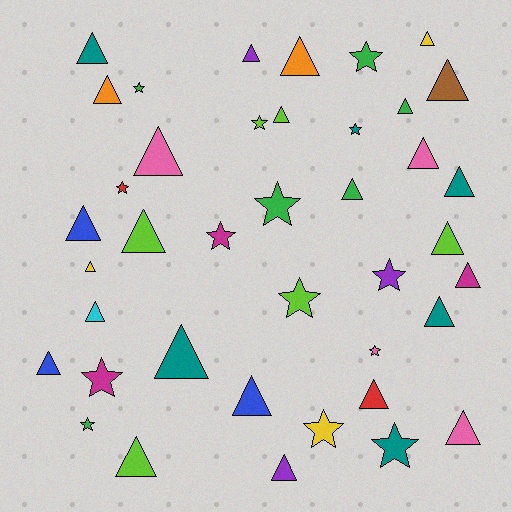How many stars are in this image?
There are 14 stars.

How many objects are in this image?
There are 40 objects.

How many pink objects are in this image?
There are 4 pink objects.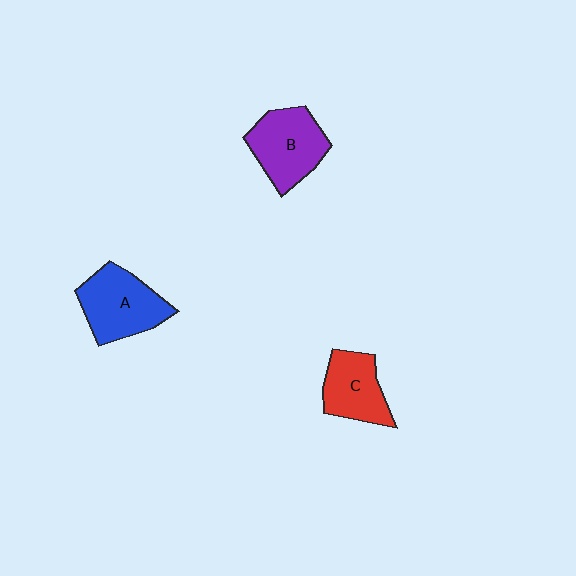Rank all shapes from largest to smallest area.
From largest to smallest: A (blue), B (purple), C (red).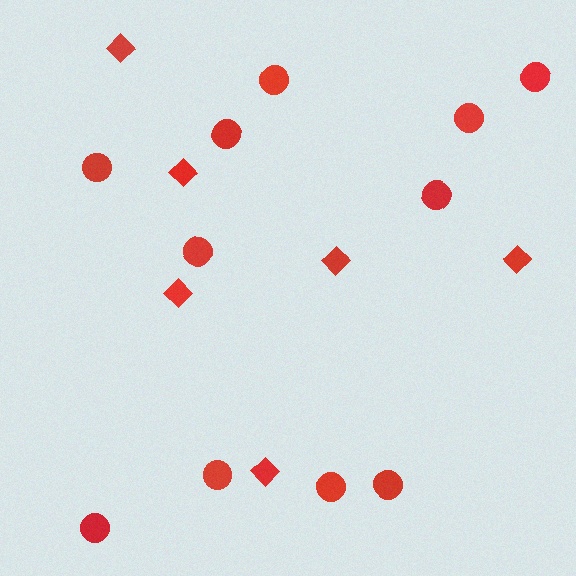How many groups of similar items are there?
There are 2 groups: one group of diamonds (6) and one group of circles (11).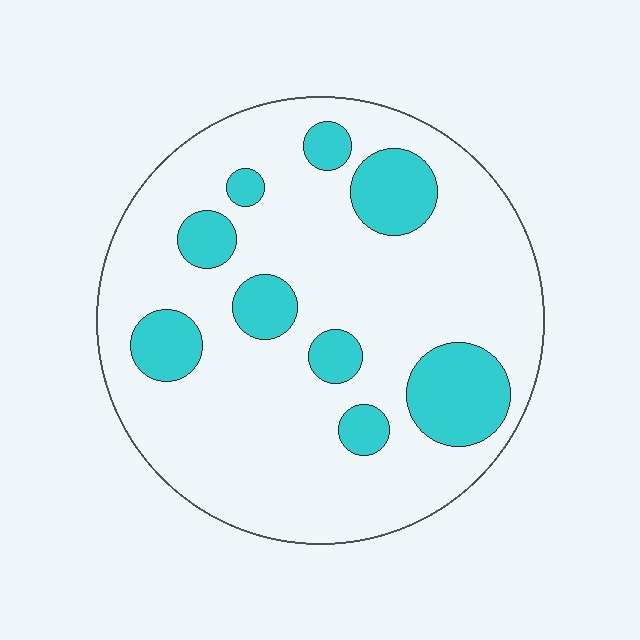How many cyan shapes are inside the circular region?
9.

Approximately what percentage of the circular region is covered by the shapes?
Approximately 20%.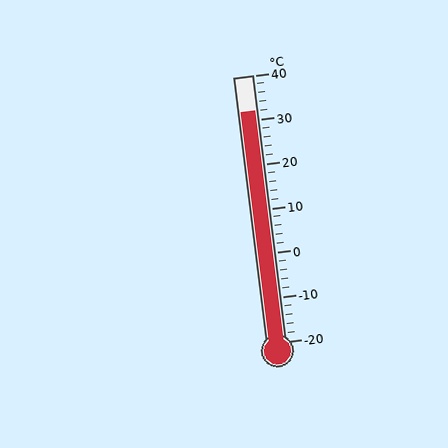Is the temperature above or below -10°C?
The temperature is above -10°C.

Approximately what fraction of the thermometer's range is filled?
The thermometer is filled to approximately 85% of its range.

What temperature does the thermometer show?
The thermometer shows approximately 32°C.